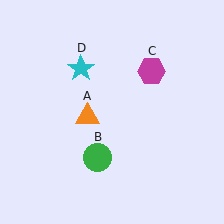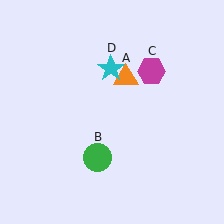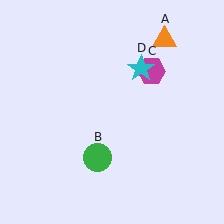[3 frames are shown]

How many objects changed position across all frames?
2 objects changed position: orange triangle (object A), cyan star (object D).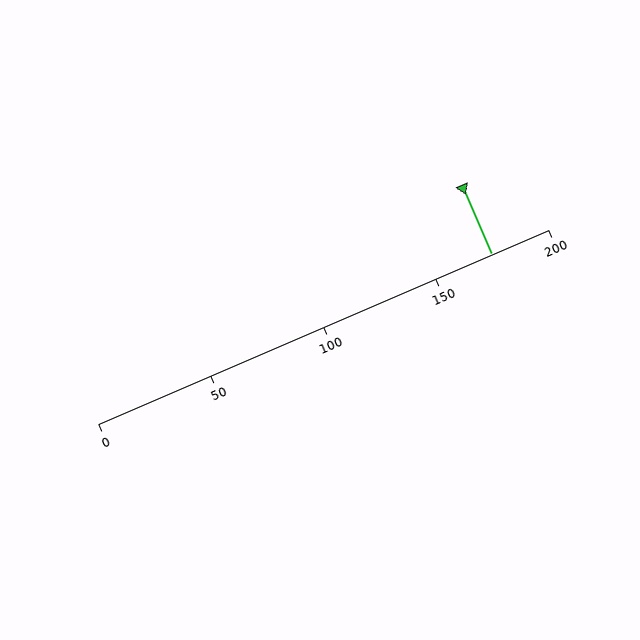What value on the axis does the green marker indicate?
The marker indicates approximately 175.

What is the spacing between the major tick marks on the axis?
The major ticks are spaced 50 apart.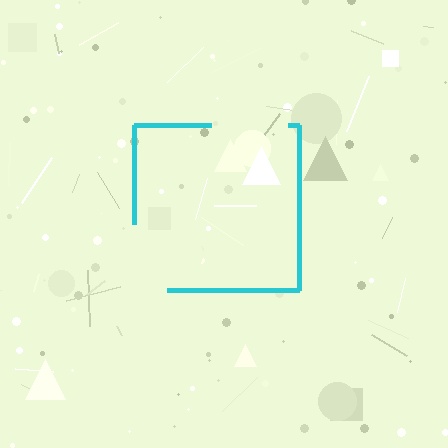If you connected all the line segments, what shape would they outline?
They would outline a square.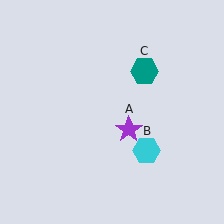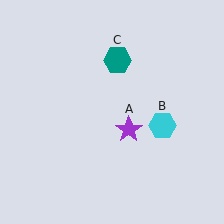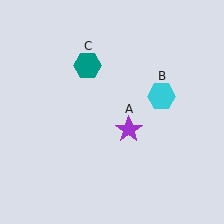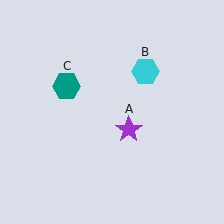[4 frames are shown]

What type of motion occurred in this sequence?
The cyan hexagon (object B), teal hexagon (object C) rotated counterclockwise around the center of the scene.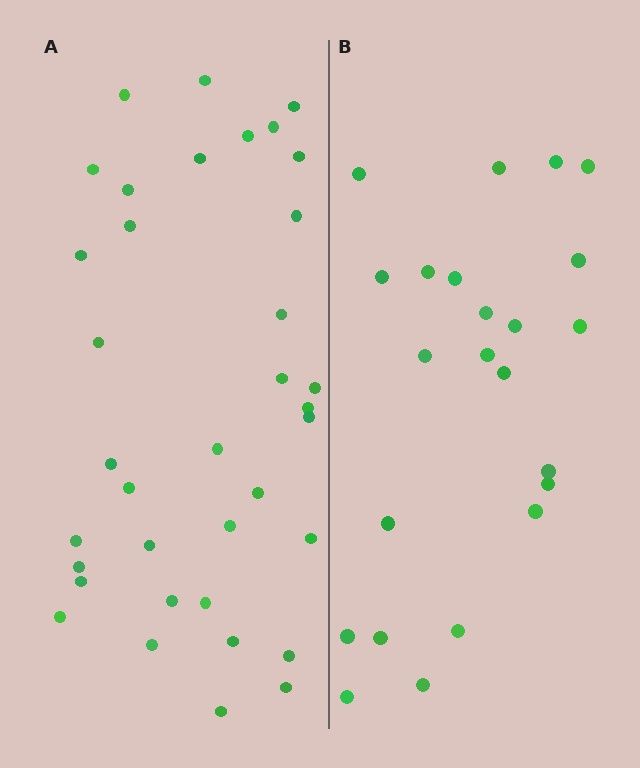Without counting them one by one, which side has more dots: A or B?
Region A (the left region) has more dots.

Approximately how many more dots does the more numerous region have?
Region A has approximately 15 more dots than region B.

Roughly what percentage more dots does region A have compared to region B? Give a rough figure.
About 55% more.